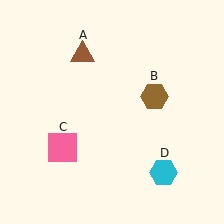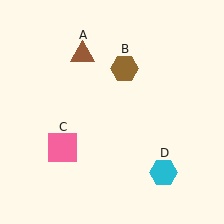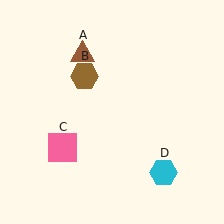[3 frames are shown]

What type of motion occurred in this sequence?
The brown hexagon (object B) rotated counterclockwise around the center of the scene.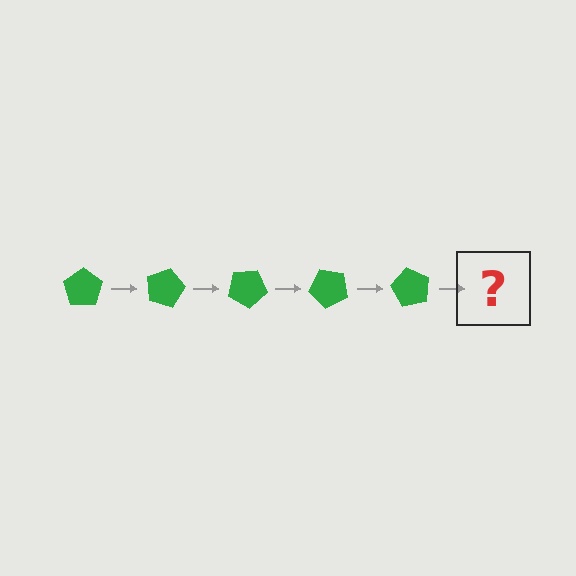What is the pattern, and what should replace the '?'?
The pattern is that the pentagon rotates 15 degrees each step. The '?' should be a green pentagon rotated 75 degrees.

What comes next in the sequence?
The next element should be a green pentagon rotated 75 degrees.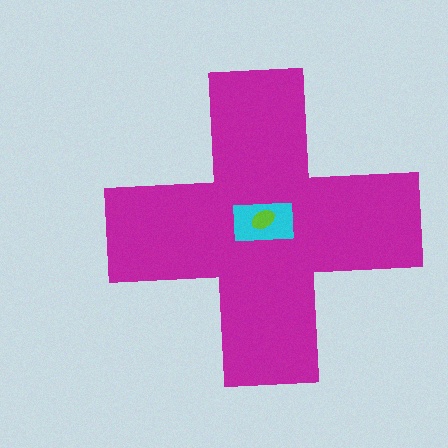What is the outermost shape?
The magenta cross.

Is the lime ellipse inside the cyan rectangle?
Yes.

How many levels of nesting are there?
3.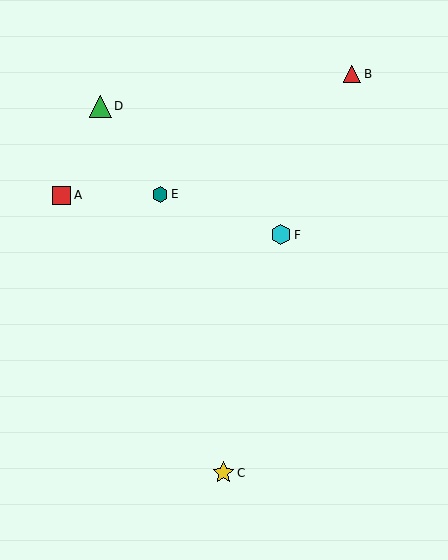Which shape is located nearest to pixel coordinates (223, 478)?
The yellow star (labeled C) at (223, 473) is nearest to that location.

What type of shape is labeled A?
Shape A is a red square.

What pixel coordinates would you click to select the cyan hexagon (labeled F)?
Click at (281, 235) to select the cyan hexagon F.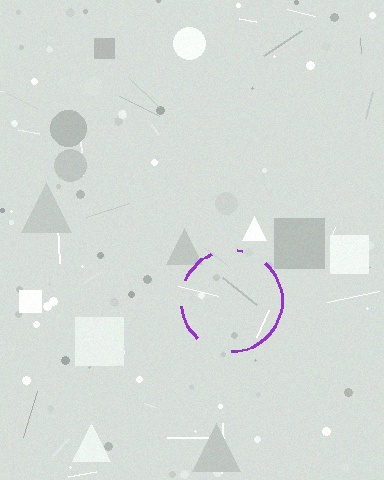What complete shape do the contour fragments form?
The contour fragments form a circle.